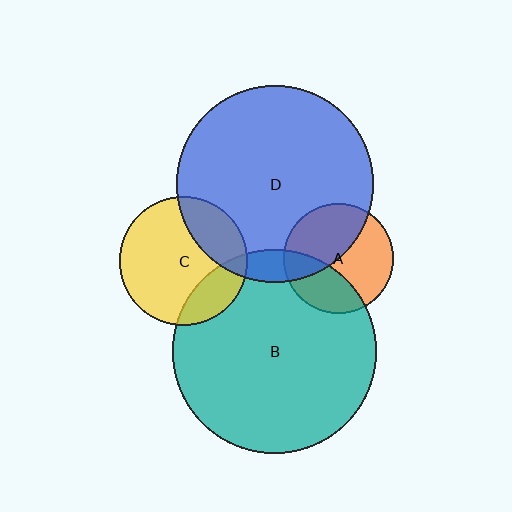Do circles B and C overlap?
Yes.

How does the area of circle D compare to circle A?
Approximately 3.2 times.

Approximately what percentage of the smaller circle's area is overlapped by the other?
Approximately 20%.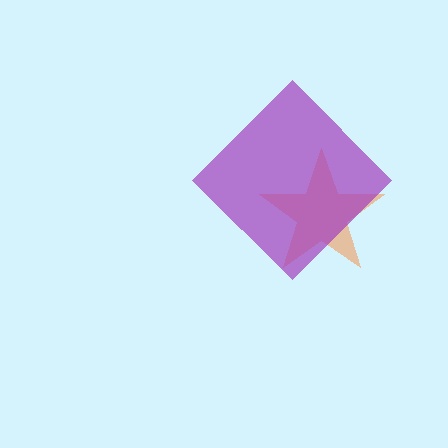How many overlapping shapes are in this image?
There are 2 overlapping shapes in the image.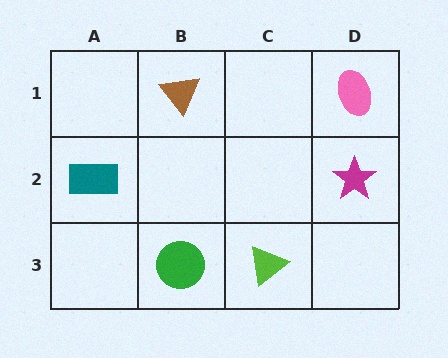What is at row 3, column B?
A green circle.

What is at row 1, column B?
A brown triangle.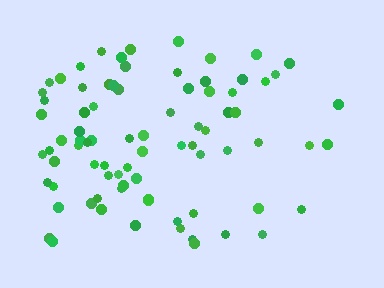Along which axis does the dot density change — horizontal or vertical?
Horizontal.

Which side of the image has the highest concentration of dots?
The left.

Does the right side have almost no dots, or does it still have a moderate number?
Still a moderate number, just noticeably fewer than the left.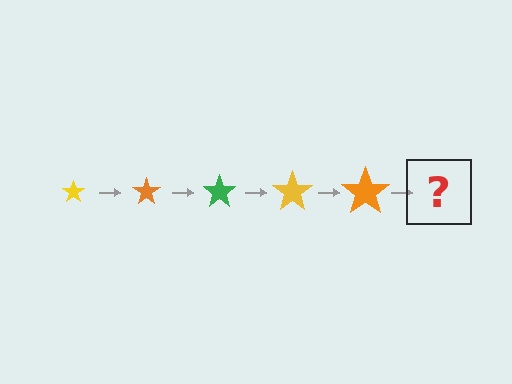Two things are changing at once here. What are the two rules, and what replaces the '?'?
The two rules are that the star grows larger each step and the color cycles through yellow, orange, and green. The '?' should be a green star, larger than the previous one.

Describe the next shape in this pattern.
It should be a green star, larger than the previous one.